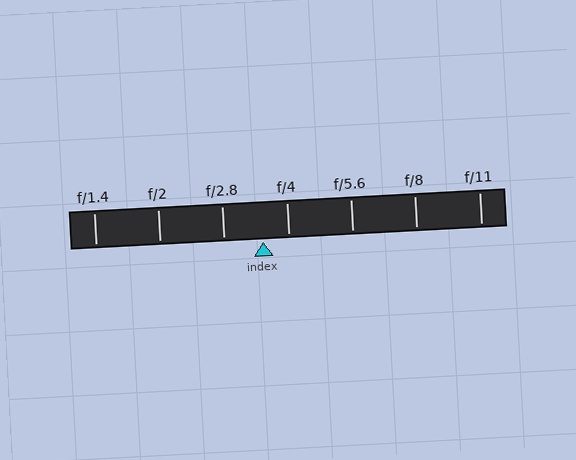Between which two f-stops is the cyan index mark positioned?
The index mark is between f/2.8 and f/4.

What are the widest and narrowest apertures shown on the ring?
The widest aperture shown is f/1.4 and the narrowest is f/11.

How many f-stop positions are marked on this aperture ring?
There are 7 f-stop positions marked.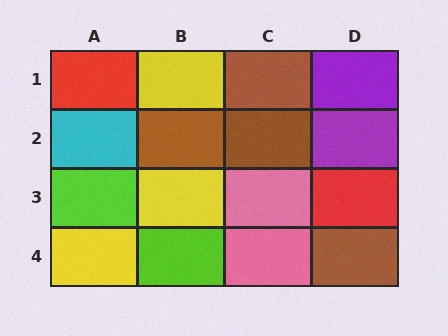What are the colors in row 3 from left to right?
Lime, yellow, pink, red.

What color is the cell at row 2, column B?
Brown.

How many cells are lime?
2 cells are lime.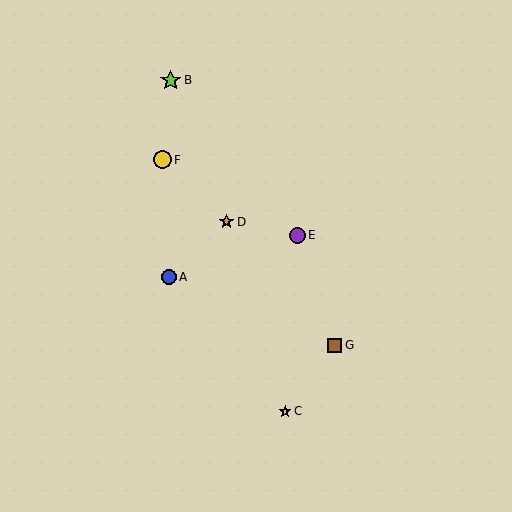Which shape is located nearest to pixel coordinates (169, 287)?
The blue circle (labeled A) at (169, 277) is nearest to that location.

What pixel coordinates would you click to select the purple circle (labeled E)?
Click at (297, 235) to select the purple circle E.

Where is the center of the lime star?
The center of the lime star is at (171, 80).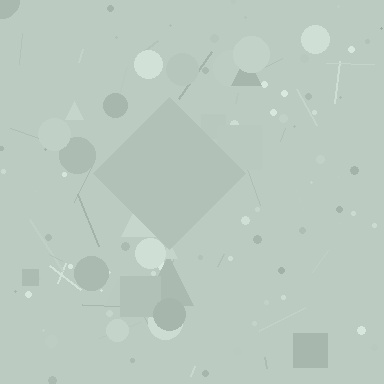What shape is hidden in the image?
A diamond is hidden in the image.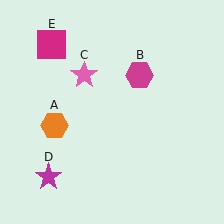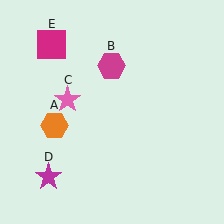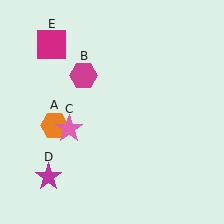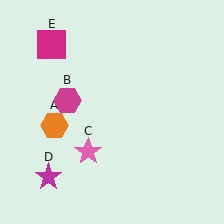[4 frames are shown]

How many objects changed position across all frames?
2 objects changed position: magenta hexagon (object B), pink star (object C).